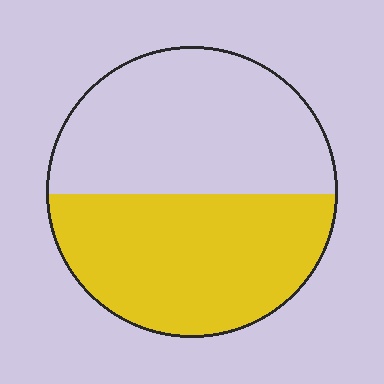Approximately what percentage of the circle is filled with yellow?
Approximately 50%.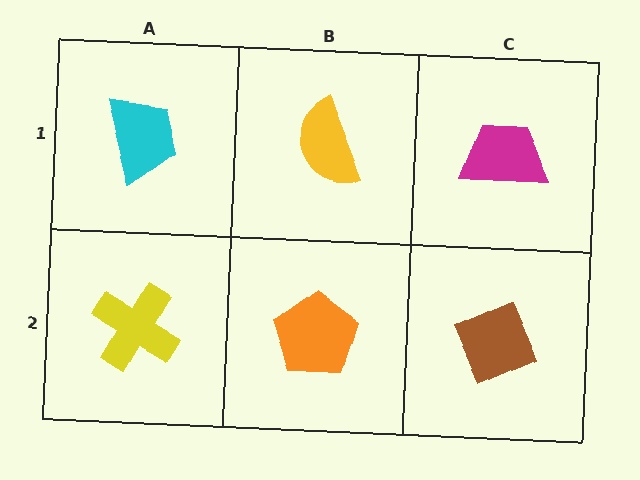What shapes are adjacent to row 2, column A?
A cyan trapezoid (row 1, column A), an orange pentagon (row 2, column B).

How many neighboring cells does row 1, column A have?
2.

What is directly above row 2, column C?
A magenta trapezoid.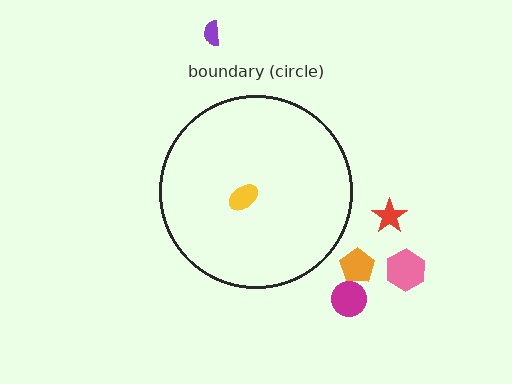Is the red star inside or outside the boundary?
Outside.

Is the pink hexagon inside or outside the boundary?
Outside.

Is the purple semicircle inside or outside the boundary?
Outside.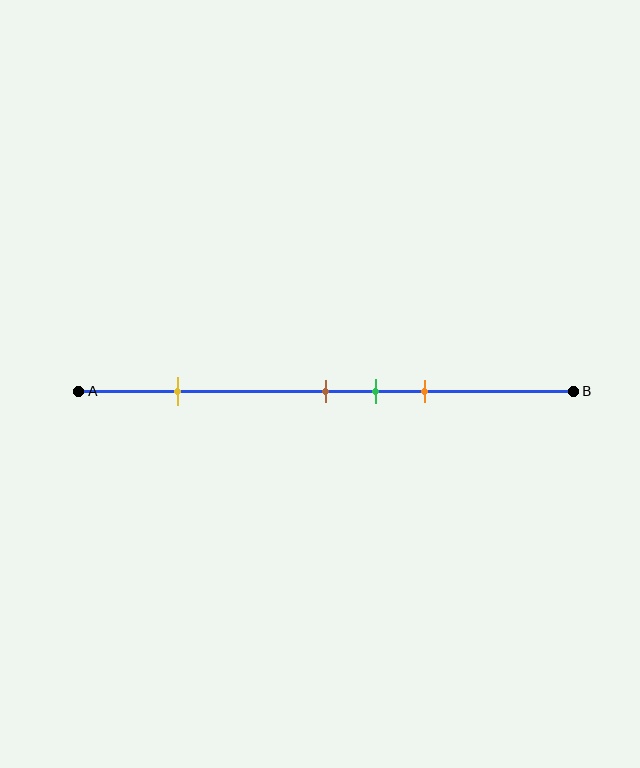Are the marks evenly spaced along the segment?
No, the marks are not evenly spaced.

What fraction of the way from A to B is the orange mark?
The orange mark is approximately 70% (0.7) of the way from A to B.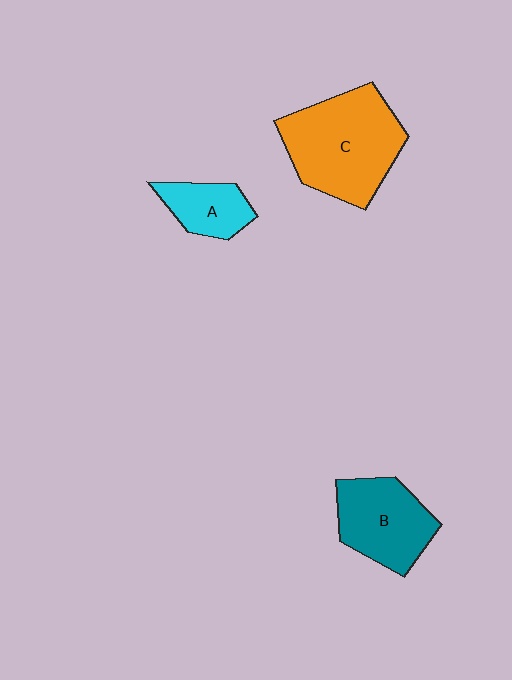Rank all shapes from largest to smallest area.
From largest to smallest: C (orange), B (teal), A (cyan).